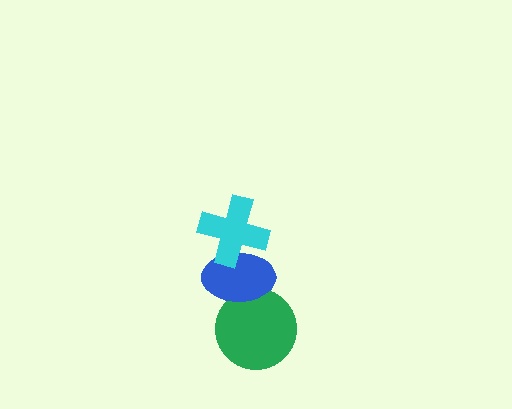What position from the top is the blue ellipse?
The blue ellipse is 2nd from the top.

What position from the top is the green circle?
The green circle is 3rd from the top.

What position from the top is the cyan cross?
The cyan cross is 1st from the top.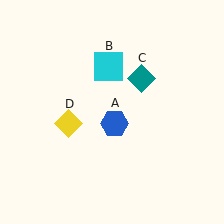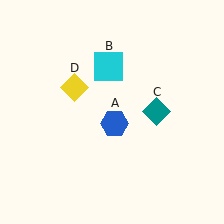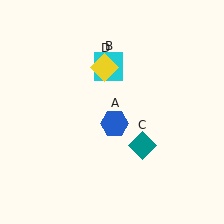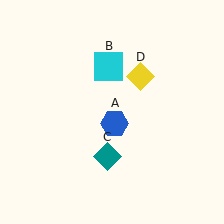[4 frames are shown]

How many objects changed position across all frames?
2 objects changed position: teal diamond (object C), yellow diamond (object D).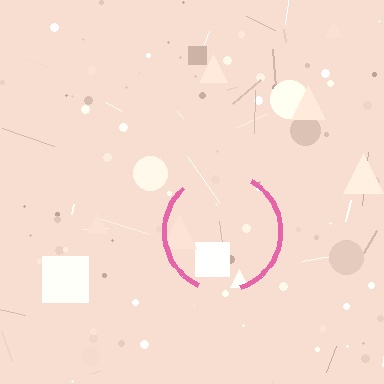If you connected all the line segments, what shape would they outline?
They would outline a circle.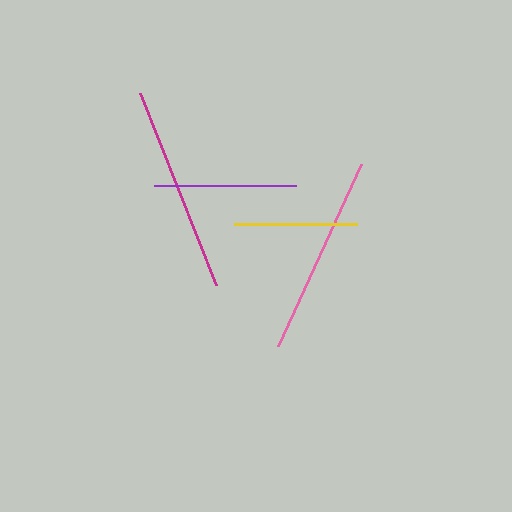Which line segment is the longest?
The magenta line is the longest at approximately 206 pixels.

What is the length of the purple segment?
The purple segment is approximately 142 pixels long.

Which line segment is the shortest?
The yellow line is the shortest at approximately 123 pixels.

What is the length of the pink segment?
The pink segment is approximately 201 pixels long.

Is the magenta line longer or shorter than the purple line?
The magenta line is longer than the purple line.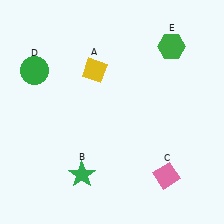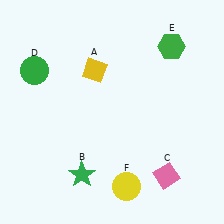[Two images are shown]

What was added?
A yellow circle (F) was added in Image 2.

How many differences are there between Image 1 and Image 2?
There is 1 difference between the two images.